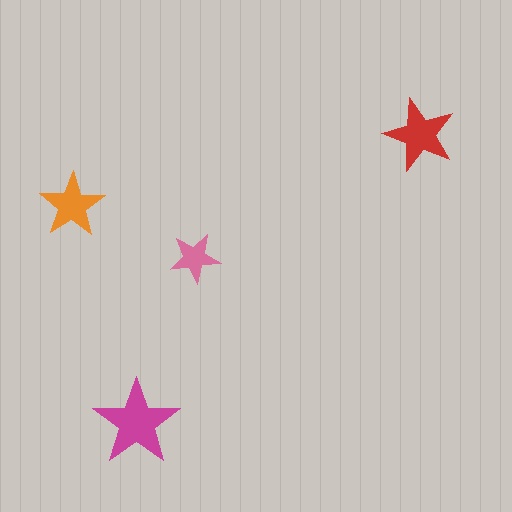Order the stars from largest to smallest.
the magenta one, the red one, the orange one, the pink one.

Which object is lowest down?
The magenta star is bottommost.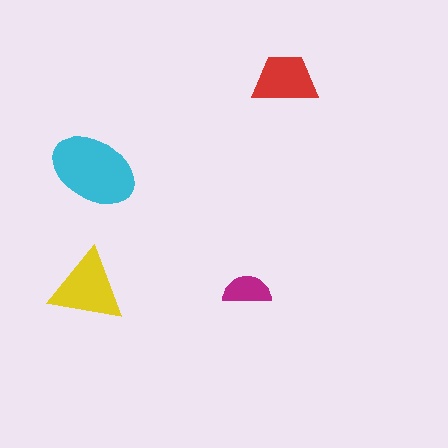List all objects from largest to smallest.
The cyan ellipse, the yellow triangle, the red trapezoid, the magenta semicircle.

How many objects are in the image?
There are 4 objects in the image.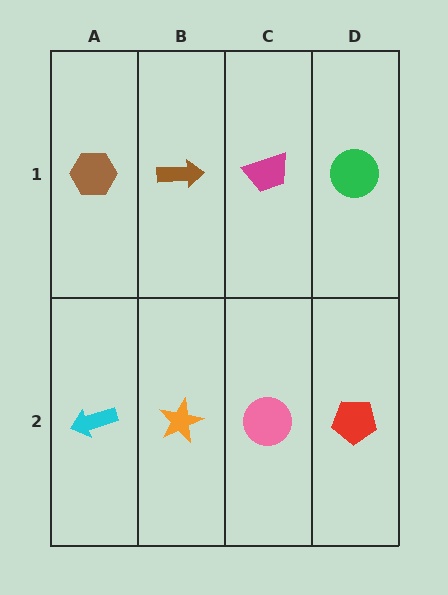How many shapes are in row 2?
4 shapes.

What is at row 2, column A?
A cyan arrow.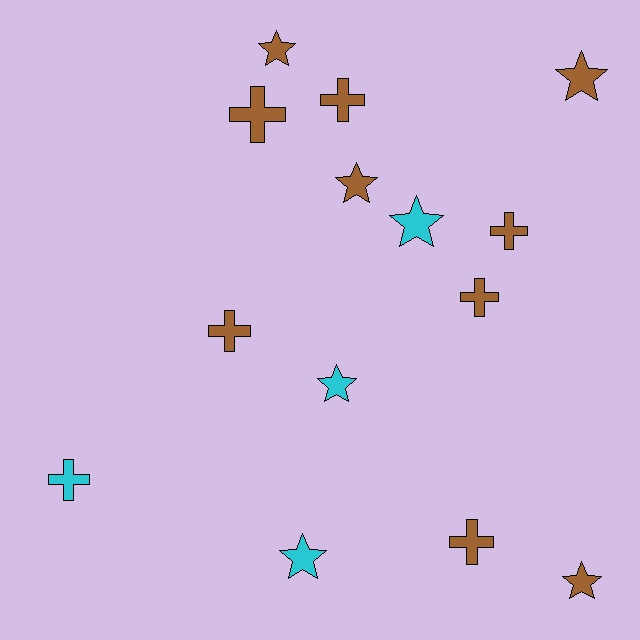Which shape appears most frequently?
Cross, with 7 objects.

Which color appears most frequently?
Brown, with 10 objects.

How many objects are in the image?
There are 14 objects.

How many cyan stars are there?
There are 3 cyan stars.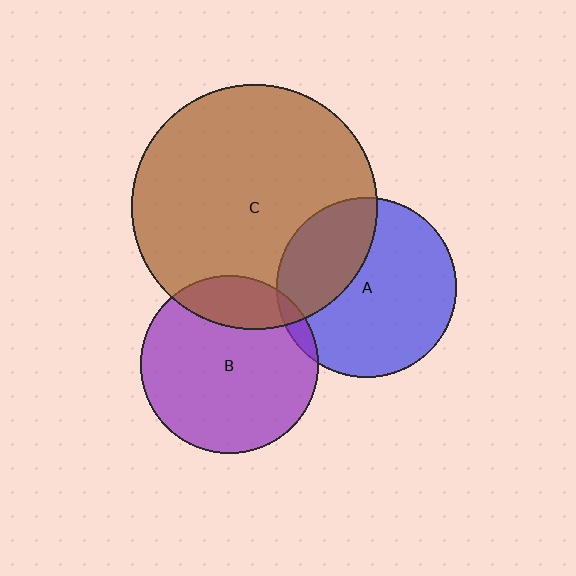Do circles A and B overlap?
Yes.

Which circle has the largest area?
Circle C (brown).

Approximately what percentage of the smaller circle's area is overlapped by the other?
Approximately 5%.